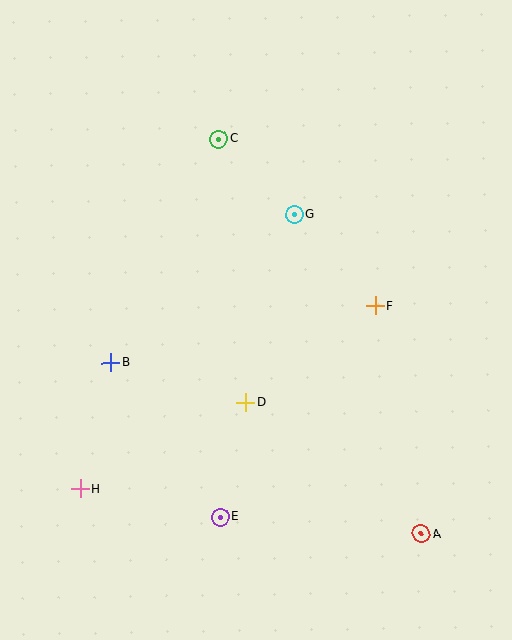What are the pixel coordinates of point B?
Point B is at (110, 362).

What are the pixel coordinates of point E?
Point E is at (221, 517).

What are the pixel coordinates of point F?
Point F is at (375, 306).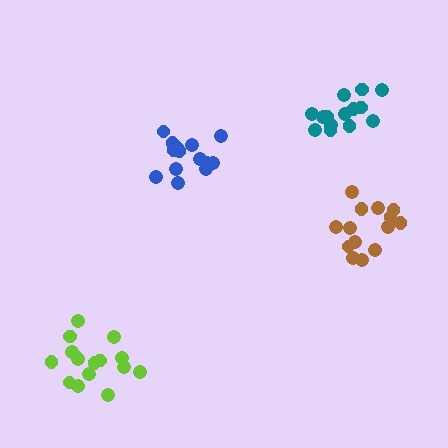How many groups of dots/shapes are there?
There are 4 groups.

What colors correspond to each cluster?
The clusters are colored: blue, teal, brown, lime.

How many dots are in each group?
Group 1: 14 dots, Group 2: 14 dots, Group 3: 14 dots, Group 4: 16 dots (58 total).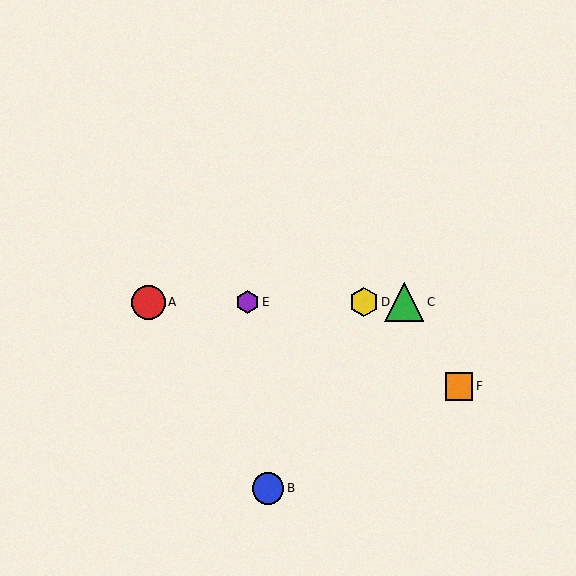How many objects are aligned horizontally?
4 objects (A, C, D, E) are aligned horizontally.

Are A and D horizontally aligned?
Yes, both are at y≈302.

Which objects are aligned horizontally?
Objects A, C, D, E are aligned horizontally.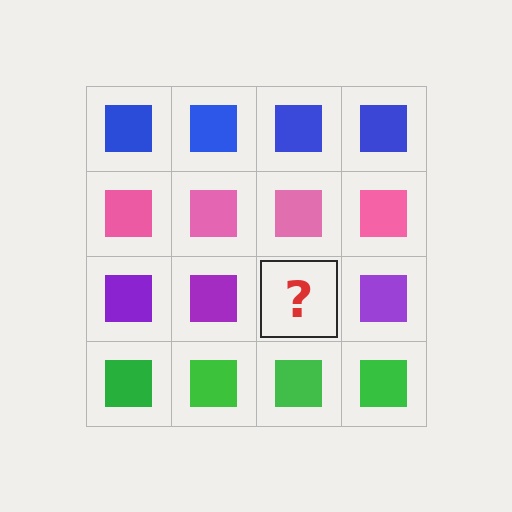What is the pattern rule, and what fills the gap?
The rule is that each row has a consistent color. The gap should be filled with a purple square.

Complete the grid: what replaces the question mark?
The question mark should be replaced with a purple square.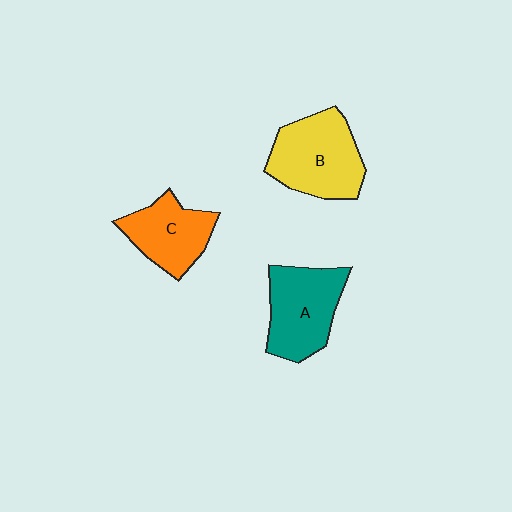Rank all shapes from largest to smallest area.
From largest to smallest: B (yellow), A (teal), C (orange).